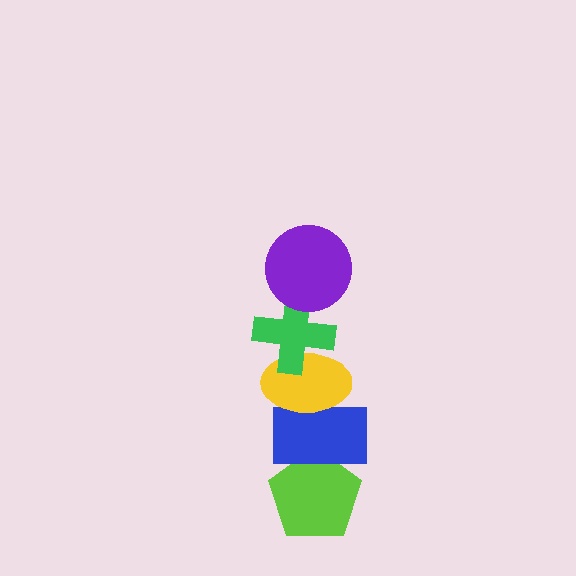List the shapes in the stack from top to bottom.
From top to bottom: the purple circle, the green cross, the yellow ellipse, the blue rectangle, the lime pentagon.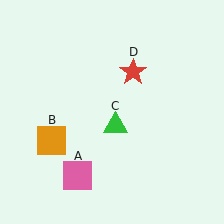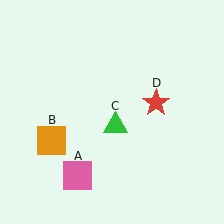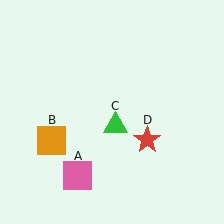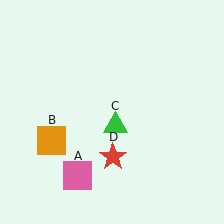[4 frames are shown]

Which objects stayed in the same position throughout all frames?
Pink square (object A) and orange square (object B) and green triangle (object C) remained stationary.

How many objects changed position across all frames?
1 object changed position: red star (object D).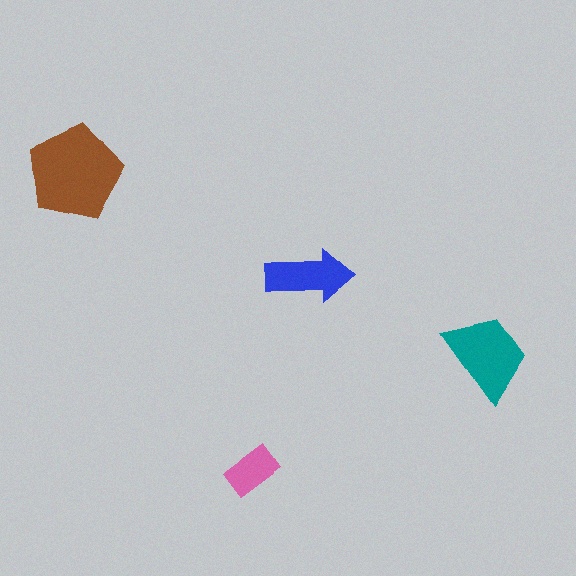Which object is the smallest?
The pink rectangle.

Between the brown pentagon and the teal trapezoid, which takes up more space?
The brown pentagon.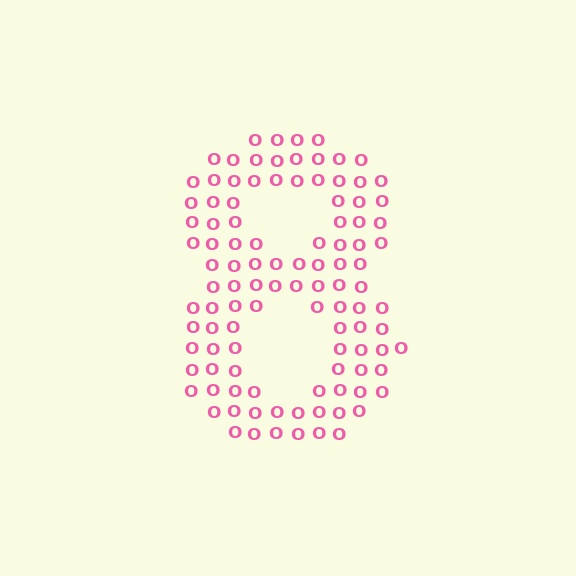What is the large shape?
The large shape is the digit 8.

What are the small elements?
The small elements are letter O's.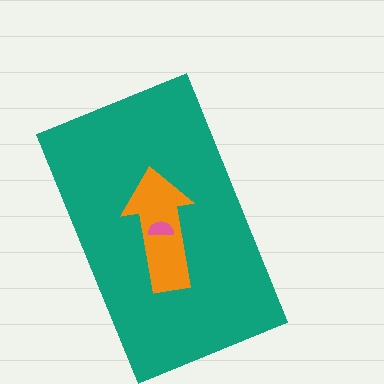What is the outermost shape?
The teal rectangle.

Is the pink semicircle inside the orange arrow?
Yes.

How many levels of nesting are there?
3.